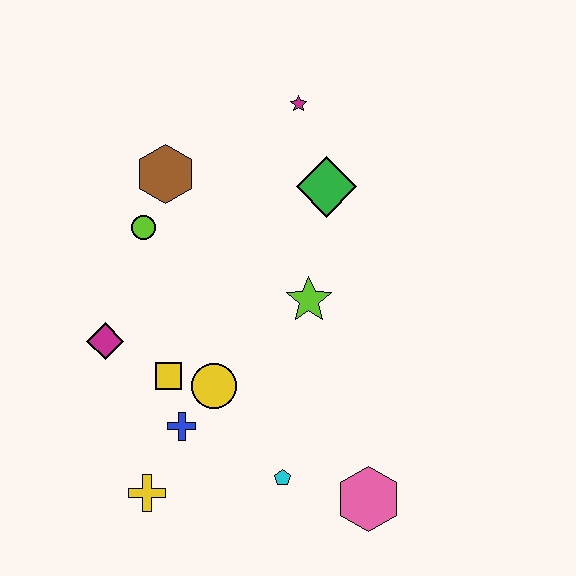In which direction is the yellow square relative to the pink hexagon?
The yellow square is to the left of the pink hexagon.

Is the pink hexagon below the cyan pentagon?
Yes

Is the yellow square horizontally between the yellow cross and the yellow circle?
Yes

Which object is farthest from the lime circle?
The pink hexagon is farthest from the lime circle.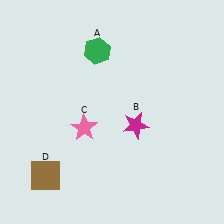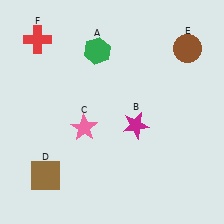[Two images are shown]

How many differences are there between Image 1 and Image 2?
There are 2 differences between the two images.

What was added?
A brown circle (E), a red cross (F) were added in Image 2.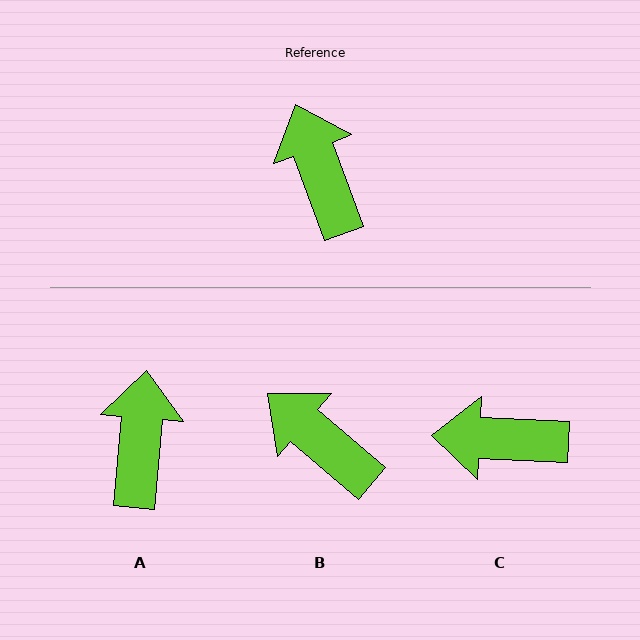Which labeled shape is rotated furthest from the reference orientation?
C, about 67 degrees away.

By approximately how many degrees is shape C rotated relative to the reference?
Approximately 67 degrees counter-clockwise.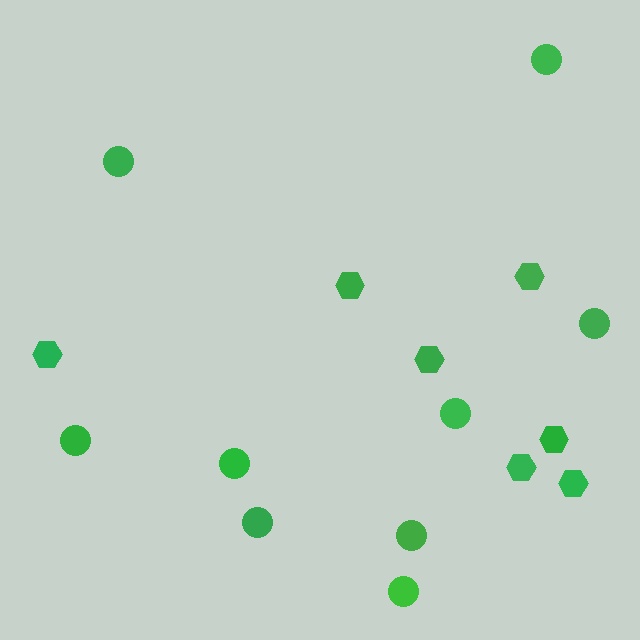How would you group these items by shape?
There are 2 groups: one group of hexagons (7) and one group of circles (9).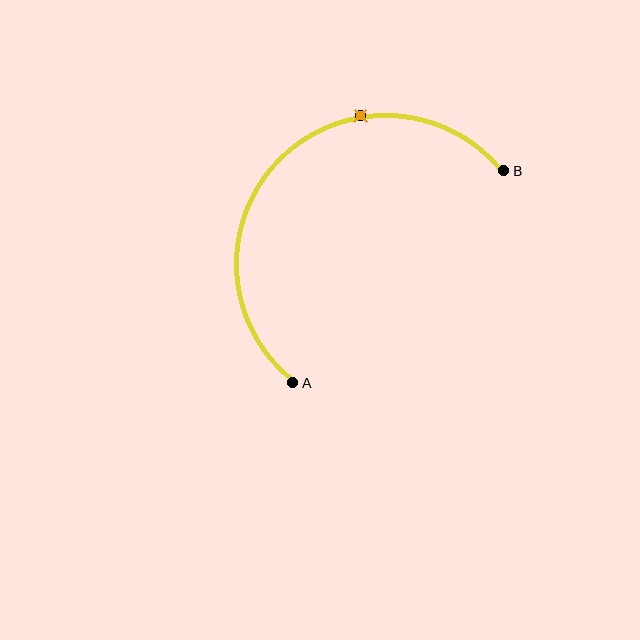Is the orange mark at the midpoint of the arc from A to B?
No. The orange mark lies on the arc but is closer to endpoint B. The arc midpoint would be at the point on the curve equidistant along the arc from both A and B.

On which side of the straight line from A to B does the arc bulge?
The arc bulges above and to the left of the straight line connecting A and B.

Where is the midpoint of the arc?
The arc midpoint is the point on the curve farthest from the straight line joining A and B. It sits above and to the left of that line.